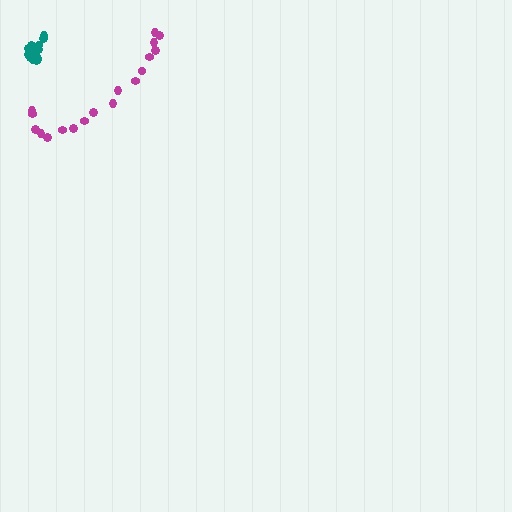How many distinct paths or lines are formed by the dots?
There are 2 distinct paths.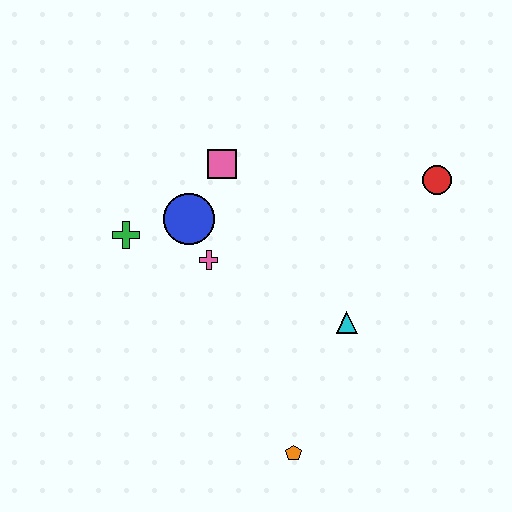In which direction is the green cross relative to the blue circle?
The green cross is to the left of the blue circle.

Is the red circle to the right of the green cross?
Yes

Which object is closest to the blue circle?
The pink cross is closest to the blue circle.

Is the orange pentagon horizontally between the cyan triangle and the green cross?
Yes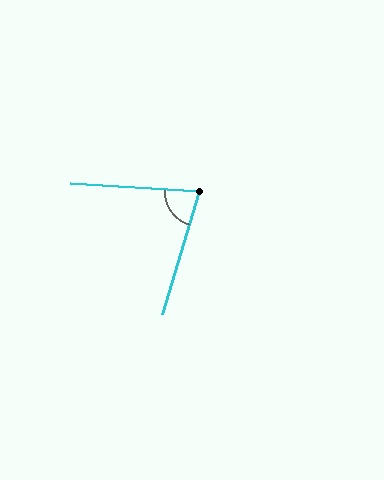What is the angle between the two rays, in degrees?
Approximately 77 degrees.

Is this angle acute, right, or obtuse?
It is acute.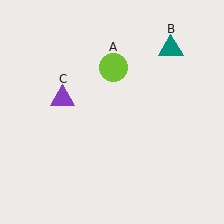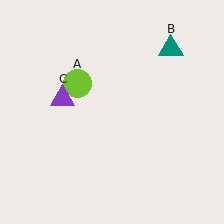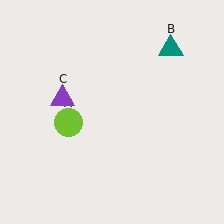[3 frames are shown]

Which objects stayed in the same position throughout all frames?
Teal triangle (object B) and purple triangle (object C) remained stationary.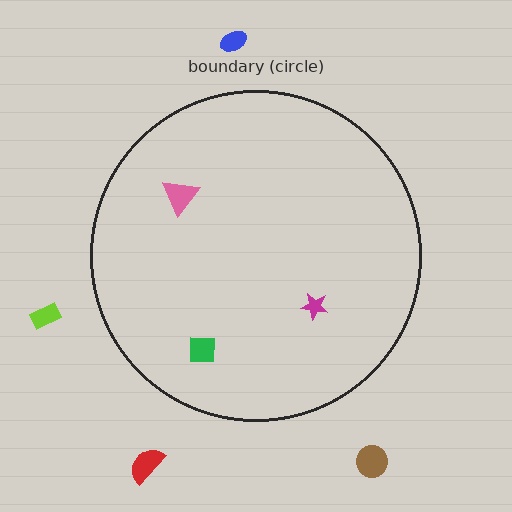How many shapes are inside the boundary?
3 inside, 4 outside.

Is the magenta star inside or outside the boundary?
Inside.